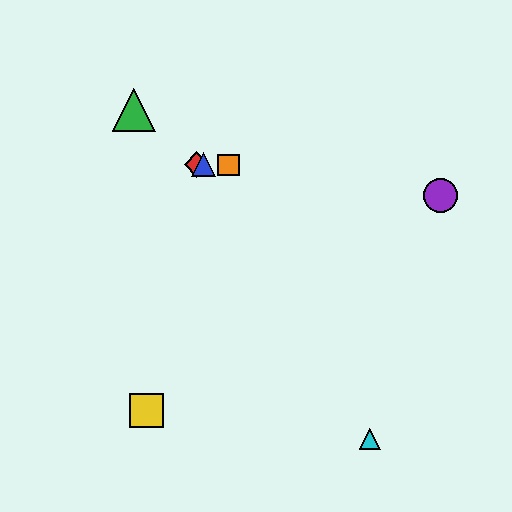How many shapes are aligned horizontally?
3 shapes (the red diamond, the blue triangle, the orange square) are aligned horizontally.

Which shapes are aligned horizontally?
The red diamond, the blue triangle, the orange square are aligned horizontally.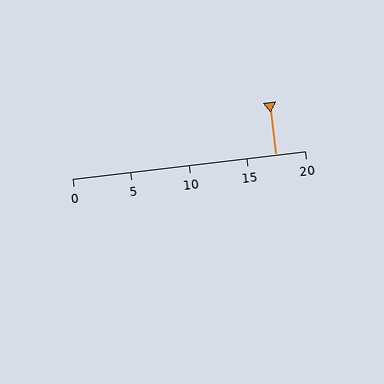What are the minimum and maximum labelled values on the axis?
The axis runs from 0 to 20.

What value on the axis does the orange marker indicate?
The marker indicates approximately 17.5.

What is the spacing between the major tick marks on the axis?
The major ticks are spaced 5 apart.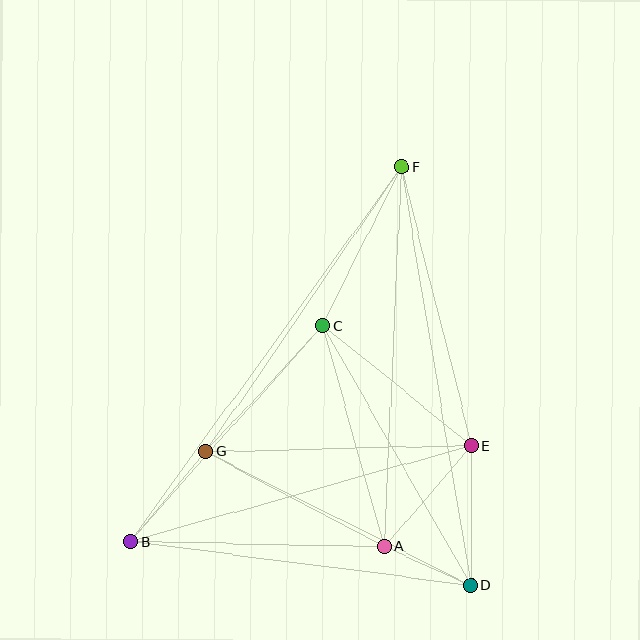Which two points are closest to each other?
Points A and D are closest to each other.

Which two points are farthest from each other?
Points B and F are farthest from each other.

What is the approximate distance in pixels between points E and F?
The distance between E and F is approximately 288 pixels.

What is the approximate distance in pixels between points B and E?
The distance between B and E is approximately 354 pixels.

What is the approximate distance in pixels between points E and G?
The distance between E and G is approximately 265 pixels.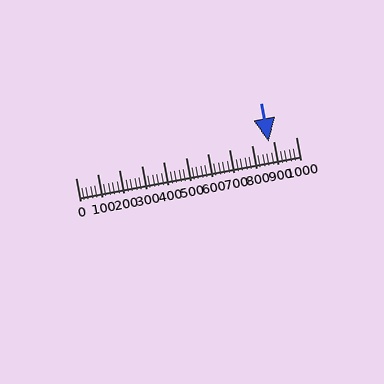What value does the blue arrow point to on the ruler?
The blue arrow points to approximately 876.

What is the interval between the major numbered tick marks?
The major tick marks are spaced 100 units apart.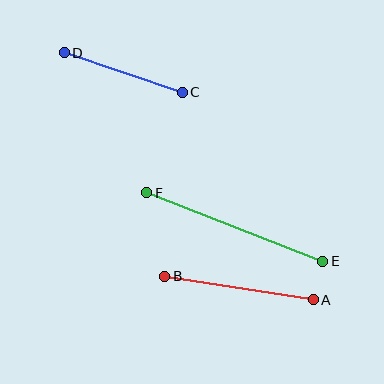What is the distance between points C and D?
The distance is approximately 125 pixels.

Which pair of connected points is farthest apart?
Points E and F are farthest apart.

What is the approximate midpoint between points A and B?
The midpoint is at approximately (239, 288) pixels.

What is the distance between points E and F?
The distance is approximately 189 pixels.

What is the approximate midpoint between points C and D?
The midpoint is at approximately (123, 72) pixels.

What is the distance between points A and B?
The distance is approximately 151 pixels.